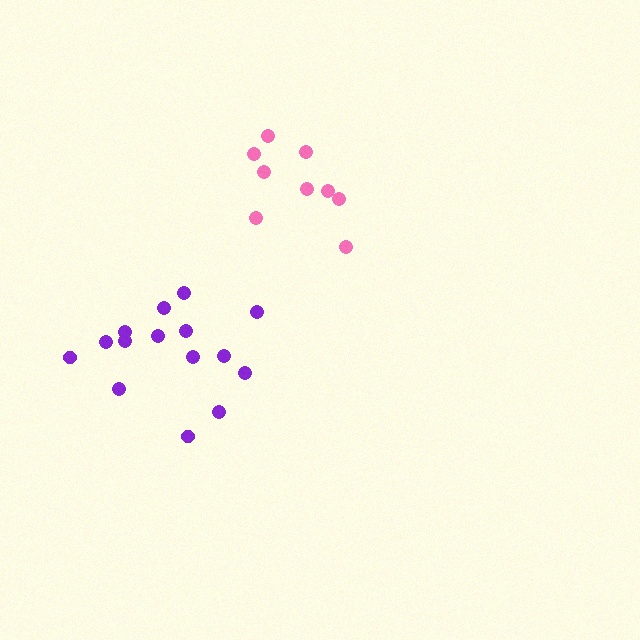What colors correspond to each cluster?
The clusters are colored: purple, pink.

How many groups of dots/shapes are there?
There are 2 groups.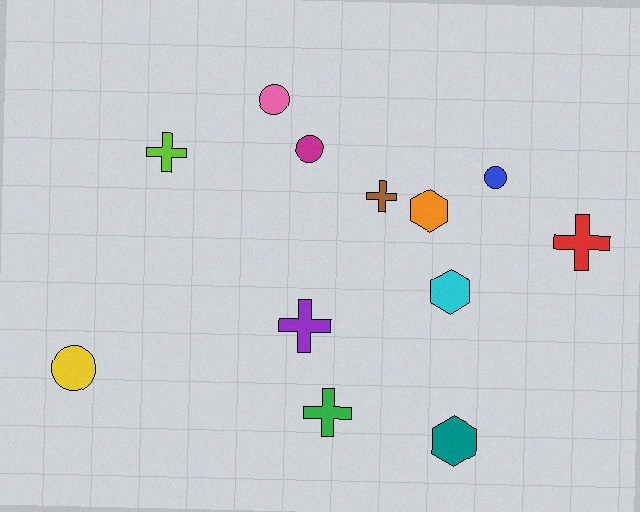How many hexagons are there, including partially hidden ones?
There are 3 hexagons.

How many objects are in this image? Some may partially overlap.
There are 12 objects.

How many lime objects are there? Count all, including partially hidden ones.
There is 1 lime object.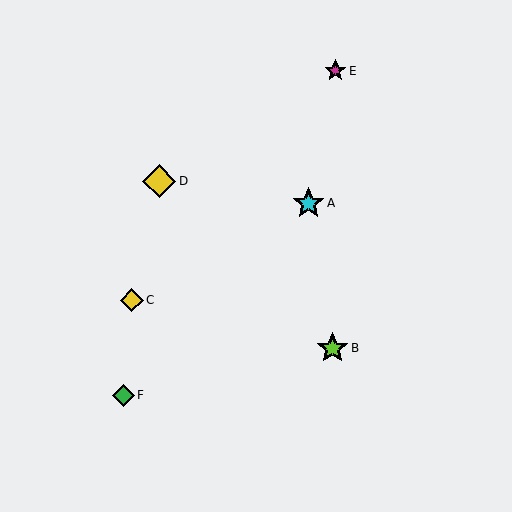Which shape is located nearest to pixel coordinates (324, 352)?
The lime star (labeled B) at (332, 348) is nearest to that location.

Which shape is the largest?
The yellow diamond (labeled D) is the largest.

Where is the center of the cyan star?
The center of the cyan star is at (308, 203).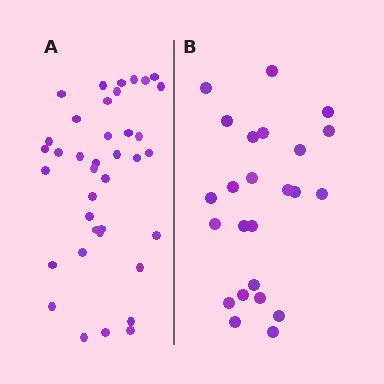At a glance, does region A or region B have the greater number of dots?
Region A (the left region) has more dots.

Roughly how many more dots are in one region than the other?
Region A has approximately 15 more dots than region B.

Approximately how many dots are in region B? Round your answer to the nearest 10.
About 20 dots. (The exact count is 24, which rounds to 20.)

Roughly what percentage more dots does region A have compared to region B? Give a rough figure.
About 60% more.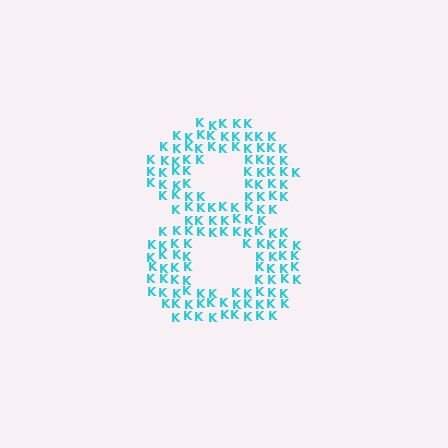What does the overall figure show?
The overall figure shows the digit 8.